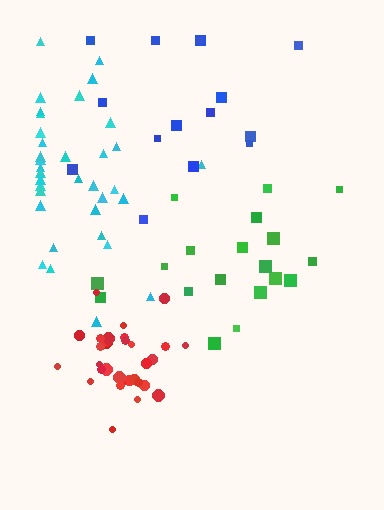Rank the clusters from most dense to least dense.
red, cyan, green, blue.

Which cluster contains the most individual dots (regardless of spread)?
Cyan (35).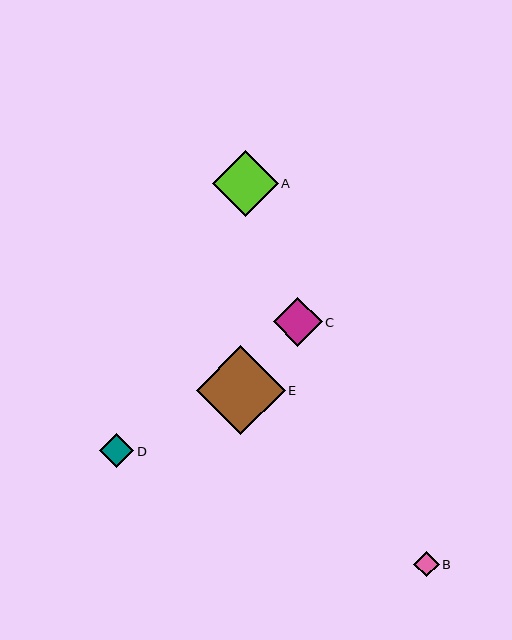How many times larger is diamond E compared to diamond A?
Diamond E is approximately 1.3 times the size of diamond A.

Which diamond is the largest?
Diamond E is the largest with a size of approximately 89 pixels.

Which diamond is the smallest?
Diamond B is the smallest with a size of approximately 25 pixels.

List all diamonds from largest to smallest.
From largest to smallest: E, A, C, D, B.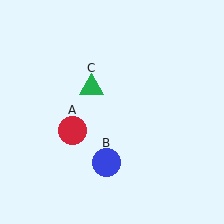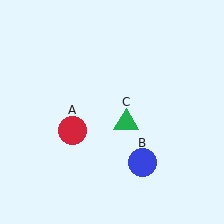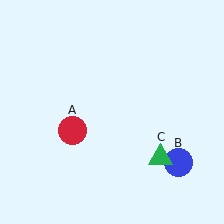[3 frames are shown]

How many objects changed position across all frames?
2 objects changed position: blue circle (object B), green triangle (object C).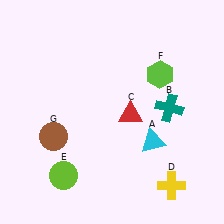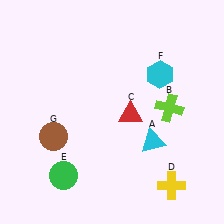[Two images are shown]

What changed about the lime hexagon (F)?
In Image 1, F is lime. In Image 2, it changed to cyan.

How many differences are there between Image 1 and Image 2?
There are 3 differences between the two images.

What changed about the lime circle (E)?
In Image 1, E is lime. In Image 2, it changed to green.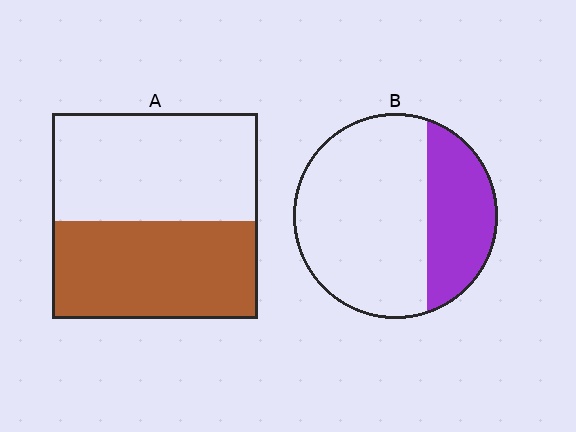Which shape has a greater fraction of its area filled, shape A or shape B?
Shape A.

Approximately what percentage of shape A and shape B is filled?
A is approximately 50% and B is approximately 30%.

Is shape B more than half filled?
No.